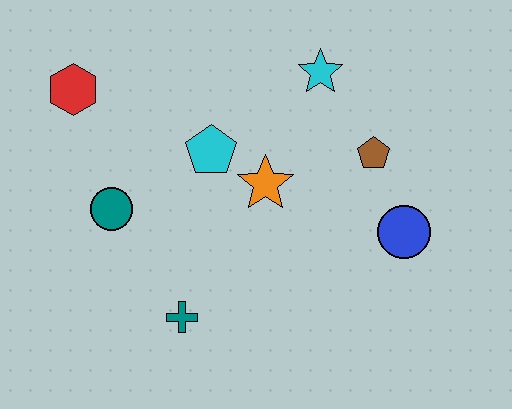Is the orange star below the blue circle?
No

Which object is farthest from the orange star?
The red hexagon is farthest from the orange star.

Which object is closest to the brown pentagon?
The blue circle is closest to the brown pentagon.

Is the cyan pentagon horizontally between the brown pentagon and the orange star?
No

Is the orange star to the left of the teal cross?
No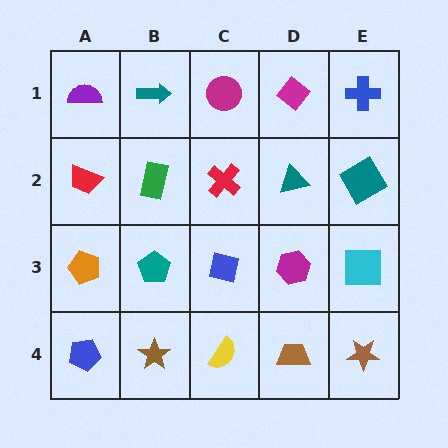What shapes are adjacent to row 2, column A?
A purple semicircle (row 1, column A), an orange pentagon (row 3, column A), a green rectangle (row 2, column B).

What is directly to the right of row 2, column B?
A red cross.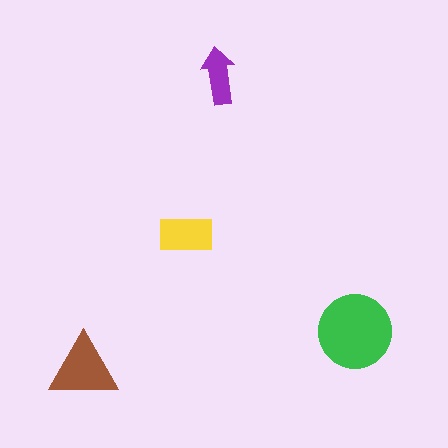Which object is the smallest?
The purple arrow.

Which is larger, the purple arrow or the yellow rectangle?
The yellow rectangle.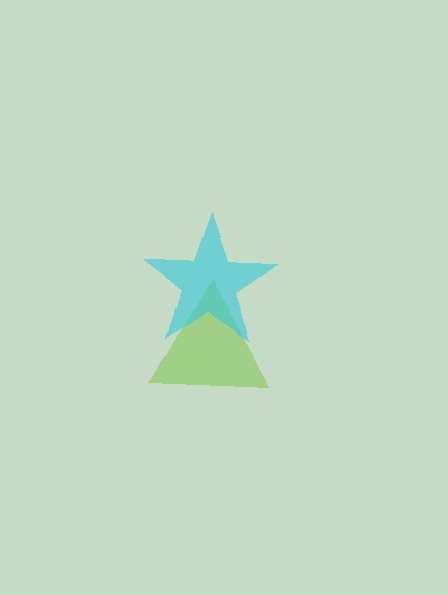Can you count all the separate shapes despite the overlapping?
Yes, there are 2 separate shapes.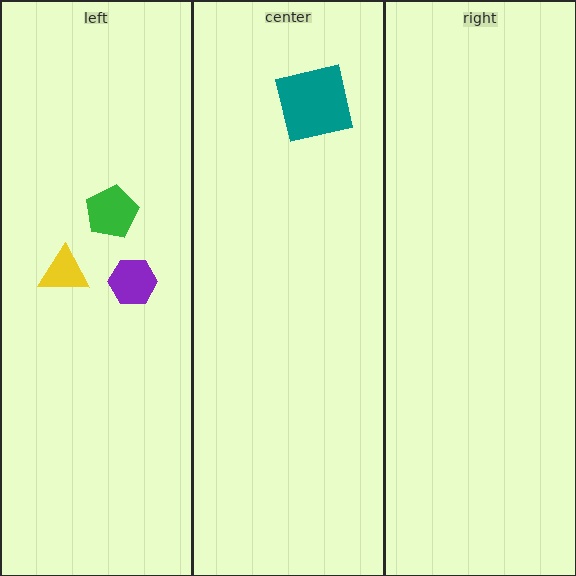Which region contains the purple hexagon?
The left region.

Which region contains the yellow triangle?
The left region.